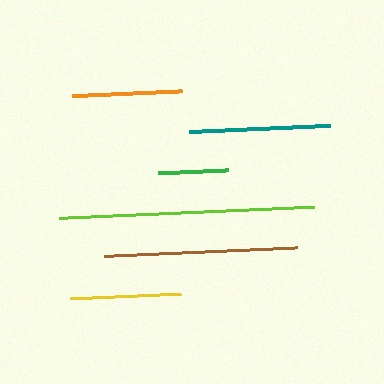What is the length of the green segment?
The green segment is approximately 70 pixels long.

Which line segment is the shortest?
The green line is the shortest at approximately 70 pixels.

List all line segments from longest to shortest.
From longest to shortest: lime, brown, teal, yellow, orange, green.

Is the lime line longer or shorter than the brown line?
The lime line is longer than the brown line.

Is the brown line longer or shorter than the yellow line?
The brown line is longer than the yellow line.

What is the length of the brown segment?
The brown segment is approximately 192 pixels long.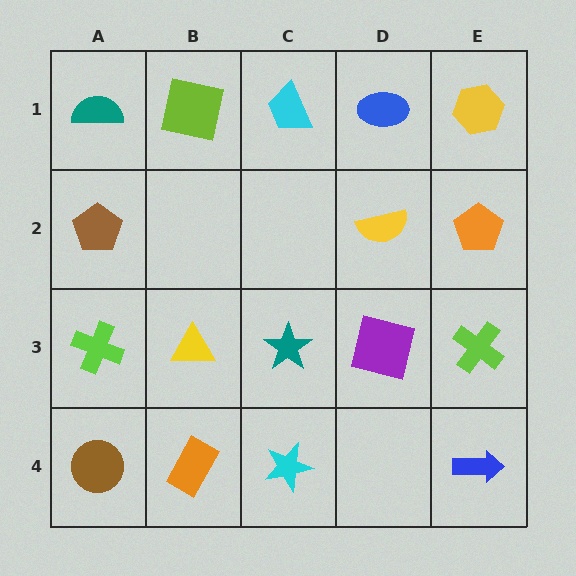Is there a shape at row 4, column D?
No, that cell is empty.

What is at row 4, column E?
A blue arrow.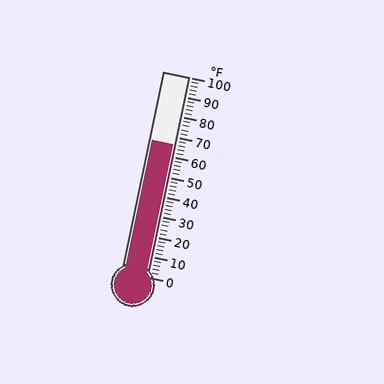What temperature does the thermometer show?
The thermometer shows approximately 66°F.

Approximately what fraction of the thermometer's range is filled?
The thermometer is filled to approximately 65% of its range.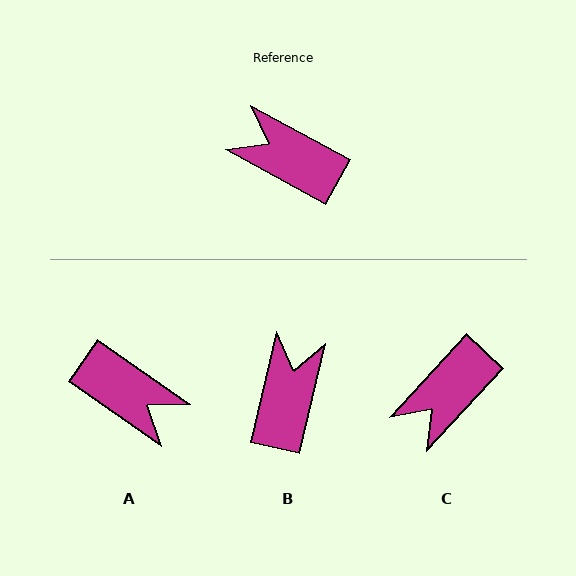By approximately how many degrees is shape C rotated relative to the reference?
Approximately 76 degrees counter-clockwise.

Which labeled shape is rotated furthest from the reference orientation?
A, about 174 degrees away.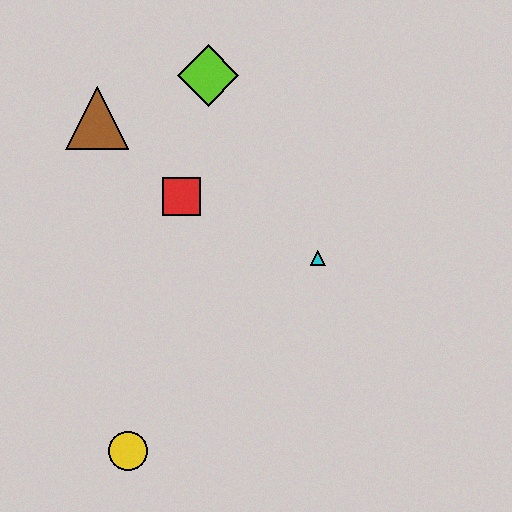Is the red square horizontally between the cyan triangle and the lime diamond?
No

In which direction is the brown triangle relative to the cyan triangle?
The brown triangle is to the left of the cyan triangle.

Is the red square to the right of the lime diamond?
No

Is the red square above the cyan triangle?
Yes